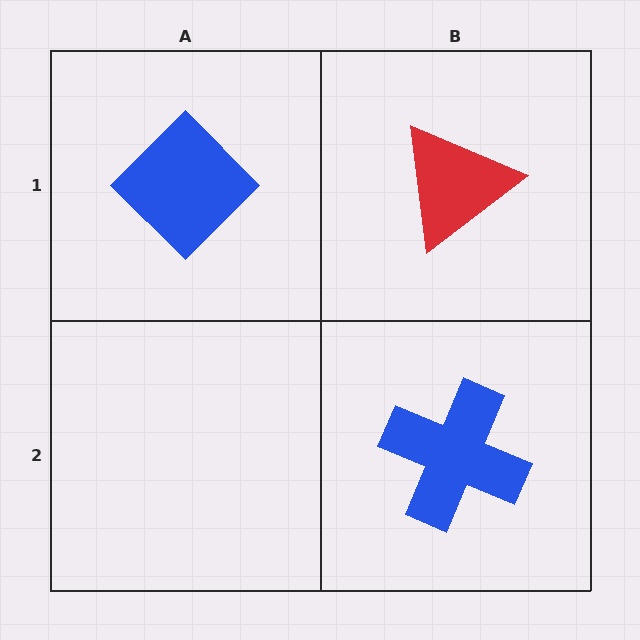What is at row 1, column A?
A blue diamond.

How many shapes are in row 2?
1 shape.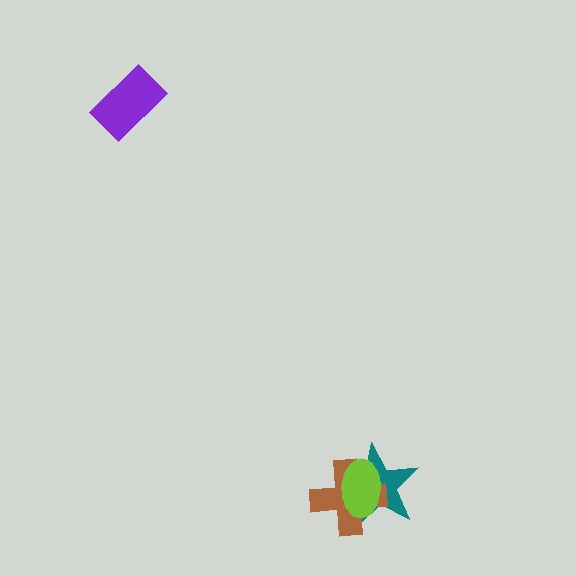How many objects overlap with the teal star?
2 objects overlap with the teal star.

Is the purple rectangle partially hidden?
No, no other shape covers it.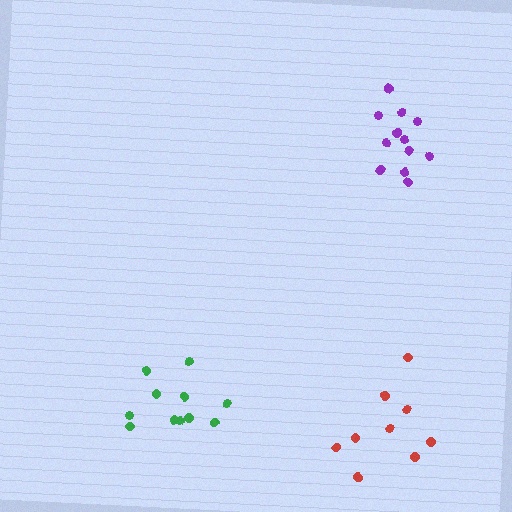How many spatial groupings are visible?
There are 3 spatial groupings.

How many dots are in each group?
Group 1: 9 dots, Group 2: 11 dots, Group 3: 12 dots (32 total).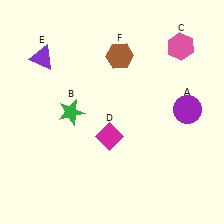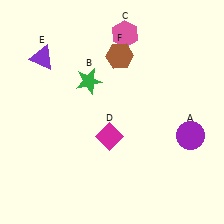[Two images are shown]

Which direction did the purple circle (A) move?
The purple circle (A) moved down.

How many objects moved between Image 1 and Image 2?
3 objects moved between the two images.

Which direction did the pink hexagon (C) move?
The pink hexagon (C) moved left.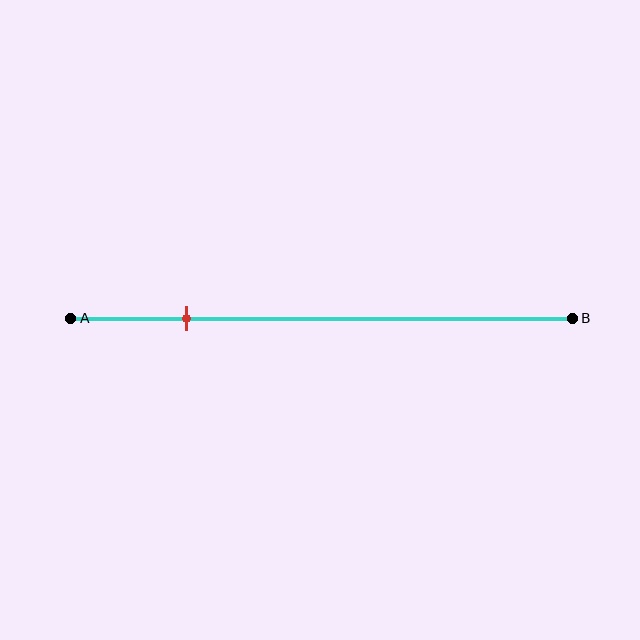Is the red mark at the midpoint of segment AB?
No, the mark is at about 25% from A, not at the 50% midpoint.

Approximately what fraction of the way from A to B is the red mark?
The red mark is approximately 25% of the way from A to B.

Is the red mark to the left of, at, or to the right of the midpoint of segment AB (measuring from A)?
The red mark is to the left of the midpoint of segment AB.